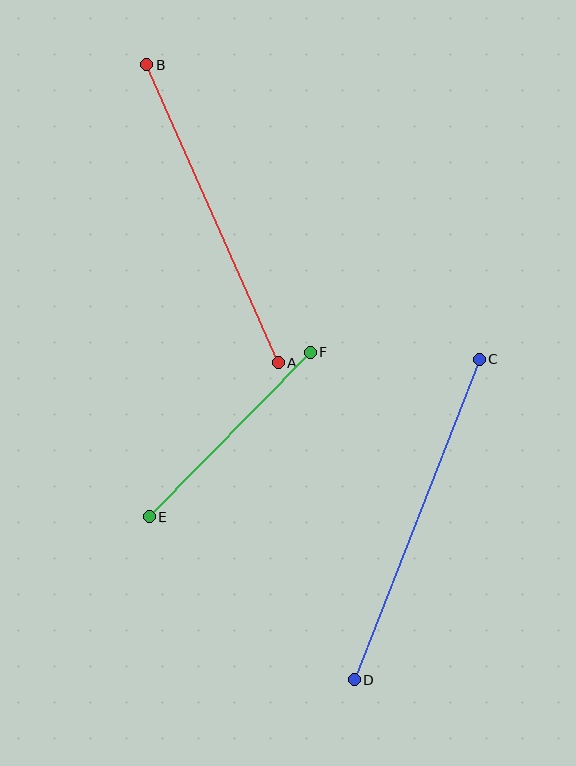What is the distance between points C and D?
The distance is approximately 344 pixels.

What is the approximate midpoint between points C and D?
The midpoint is at approximately (417, 519) pixels.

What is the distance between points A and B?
The distance is approximately 326 pixels.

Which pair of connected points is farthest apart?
Points C and D are farthest apart.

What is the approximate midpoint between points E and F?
The midpoint is at approximately (230, 435) pixels.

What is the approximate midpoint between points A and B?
The midpoint is at approximately (212, 214) pixels.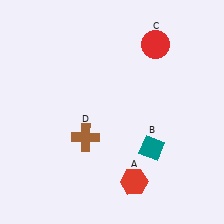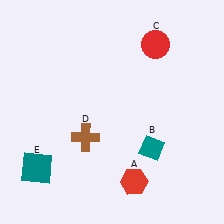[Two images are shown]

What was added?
A teal square (E) was added in Image 2.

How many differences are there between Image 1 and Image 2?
There is 1 difference between the two images.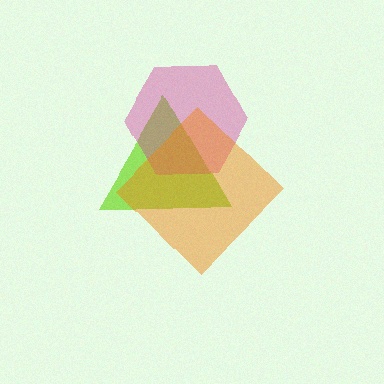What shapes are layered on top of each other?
The layered shapes are: a lime triangle, a magenta hexagon, an orange diamond.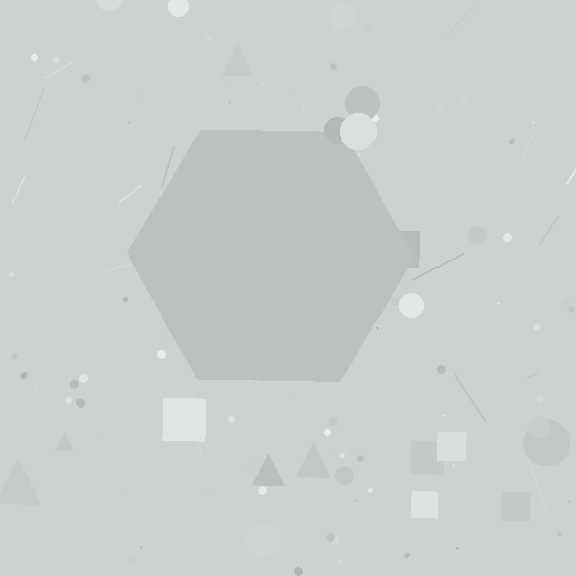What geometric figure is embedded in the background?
A hexagon is embedded in the background.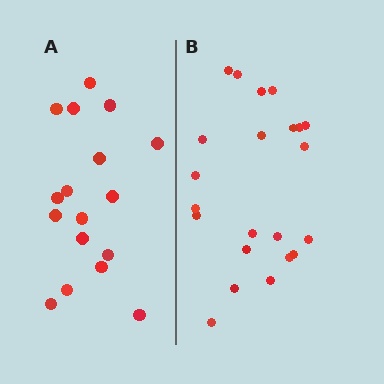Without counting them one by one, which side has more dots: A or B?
Region B (the right region) has more dots.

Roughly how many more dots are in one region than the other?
Region B has about 5 more dots than region A.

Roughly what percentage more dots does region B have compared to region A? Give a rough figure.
About 30% more.